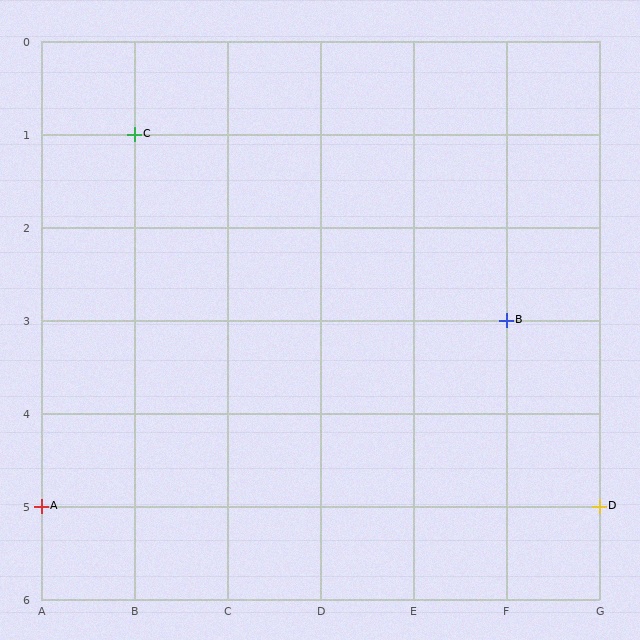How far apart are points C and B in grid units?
Points C and B are 4 columns and 2 rows apart (about 4.5 grid units diagonally).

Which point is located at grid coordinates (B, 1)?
Point C is at (B, 1).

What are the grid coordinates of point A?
Point A is at grid coordinates (A, 5).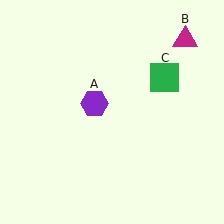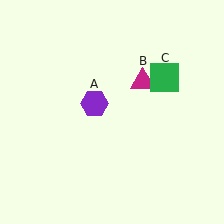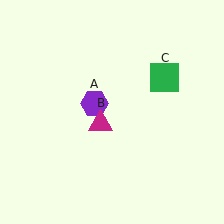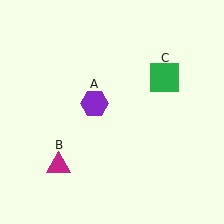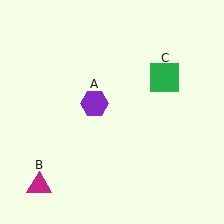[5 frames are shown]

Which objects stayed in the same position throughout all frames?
Purple hexagon (object A) and green square (object C) remained stationary.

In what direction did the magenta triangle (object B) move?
The magenta triangle (object B) moved down and to the left.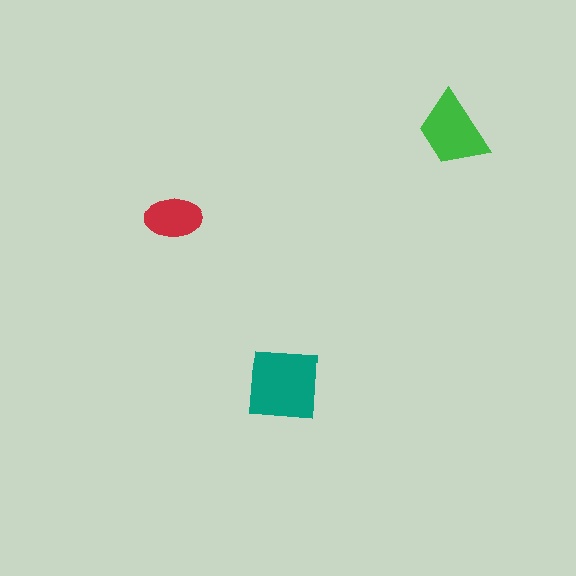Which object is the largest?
The teal square.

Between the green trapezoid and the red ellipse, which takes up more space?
The green trapezoid.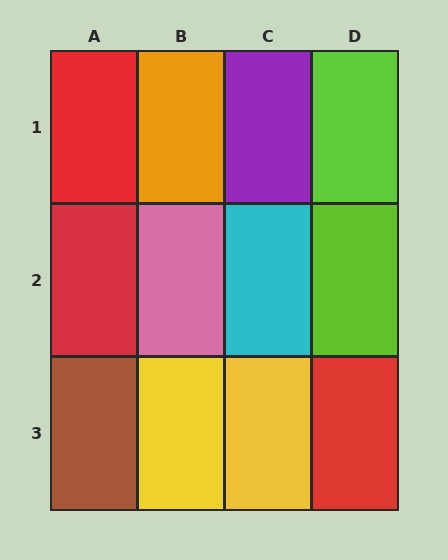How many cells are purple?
1 cell is purple.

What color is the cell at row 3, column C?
Yellow.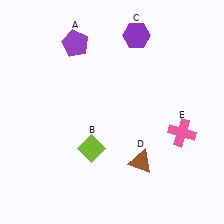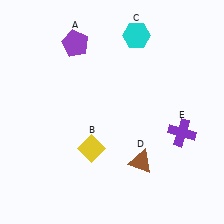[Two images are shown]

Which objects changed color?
B changed from lime to yellow. C changed from purple to cyan. E changed from pink to purple.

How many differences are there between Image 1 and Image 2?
There are 3 differences between the two images.